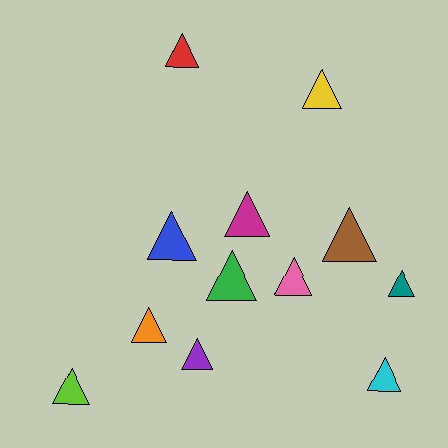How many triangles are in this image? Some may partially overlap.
There are 12 triangles.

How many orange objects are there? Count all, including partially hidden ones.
There is 1 orange object.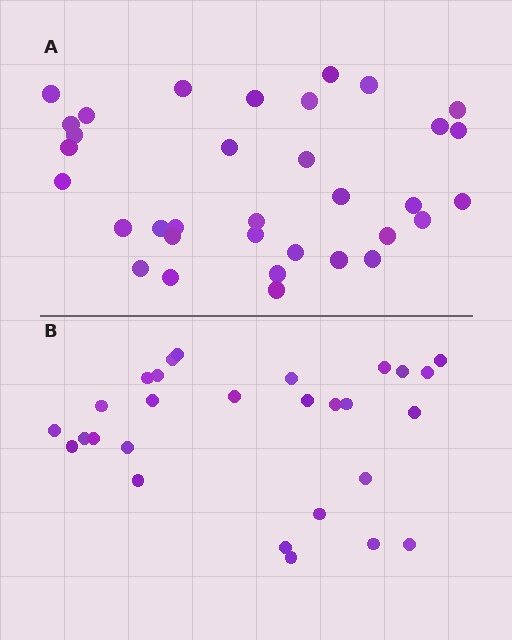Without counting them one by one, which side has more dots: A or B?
Region A (the top region) has more dots.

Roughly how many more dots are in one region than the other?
Region A has about 6 more dots than region B.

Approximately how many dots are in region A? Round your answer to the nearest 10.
About 30 dots. (The exact count is 34, which rounds to 30.)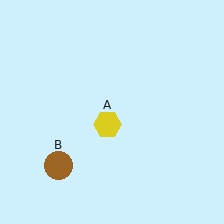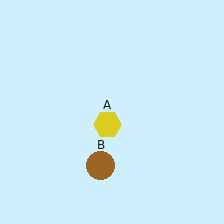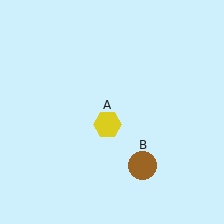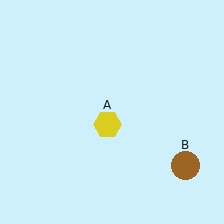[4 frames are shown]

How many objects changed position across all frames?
1 object changed position: brown circle (object B).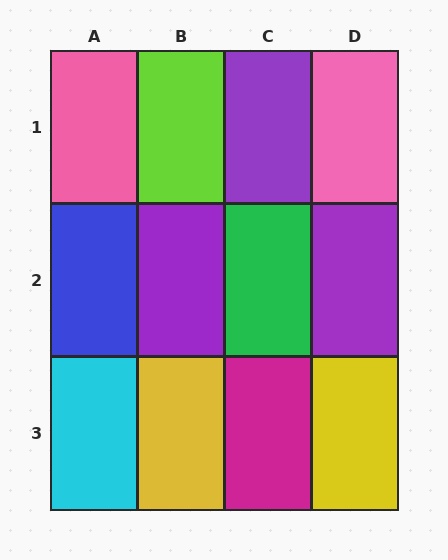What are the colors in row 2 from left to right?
Blue, purple, green, purple.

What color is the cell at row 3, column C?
Magenta.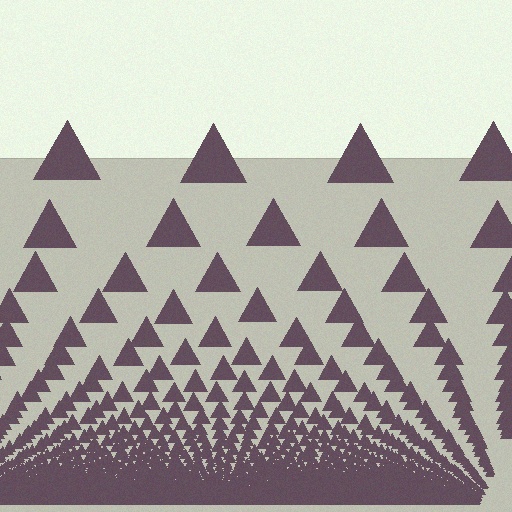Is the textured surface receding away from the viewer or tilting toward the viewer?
The surface appears to tilt toward the viewer. Texture elements get larger and sparser toward the top.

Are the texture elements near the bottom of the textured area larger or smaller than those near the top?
Smaller. The gradient is inverted — elements near the bottom are smaller and denser.